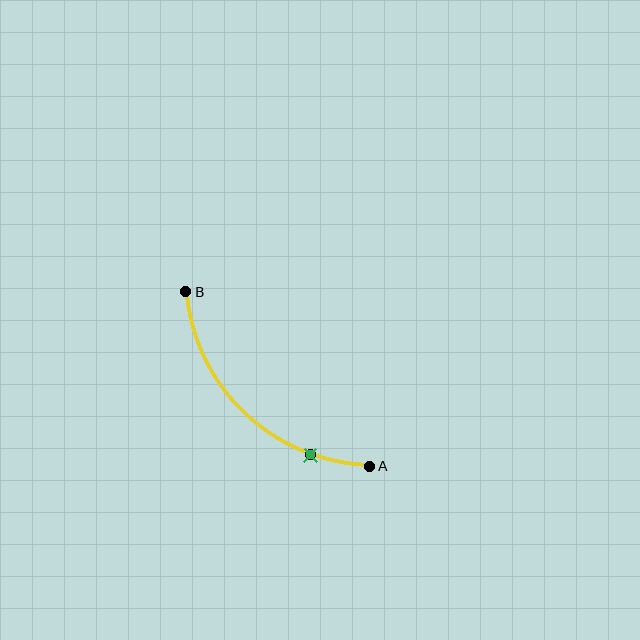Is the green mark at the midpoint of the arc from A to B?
No. The green mark lies on the arc but is closer to endpoint A. The arc midpoint would be at the point on the curve equidistant along the arc from both A and B.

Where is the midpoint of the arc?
The arc midpoint is the point on the curve farthest from the straight line joining A and B. It sits below and to the left of that line.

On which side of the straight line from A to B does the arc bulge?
The arc bulges below and to the left of the straight line connecting A and B.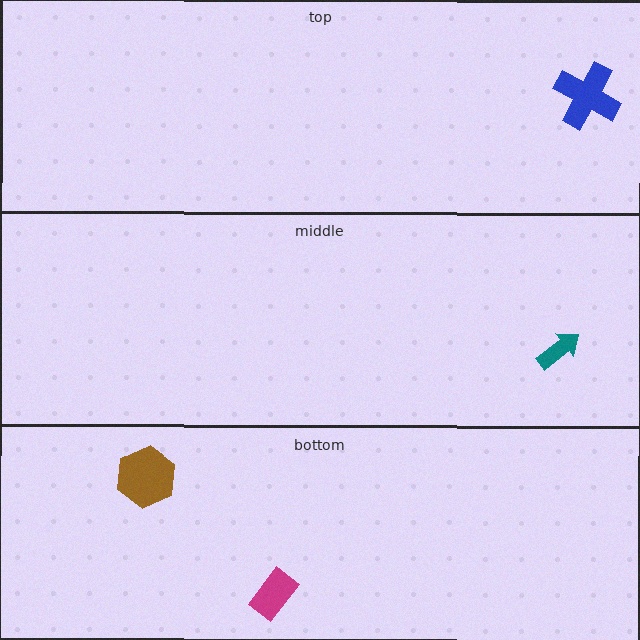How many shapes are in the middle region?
1.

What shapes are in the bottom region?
The brown hexagon, the magenta rectangle.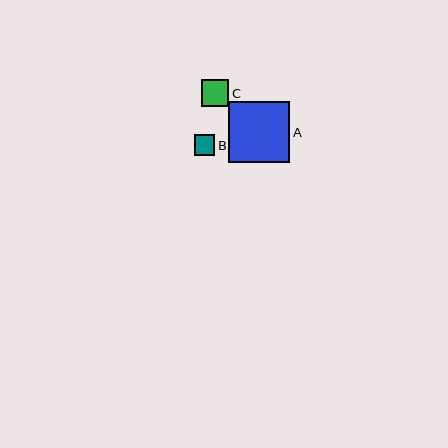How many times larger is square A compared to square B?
Square A is approximately 3.0 times the size of square B.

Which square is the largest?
Square A is the largest with a size of approximately 61 pixels.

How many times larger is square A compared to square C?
Square A is approximately 2.3 times the size of square C.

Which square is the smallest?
Square B is the smallest with a size of approximately 21 pixels.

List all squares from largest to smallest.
From largest to smallest: A, C, B.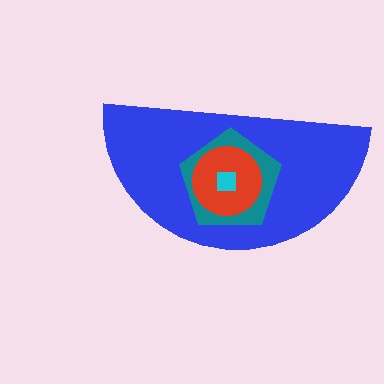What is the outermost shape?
The blue semicircle.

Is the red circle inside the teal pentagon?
Yes.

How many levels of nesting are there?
4.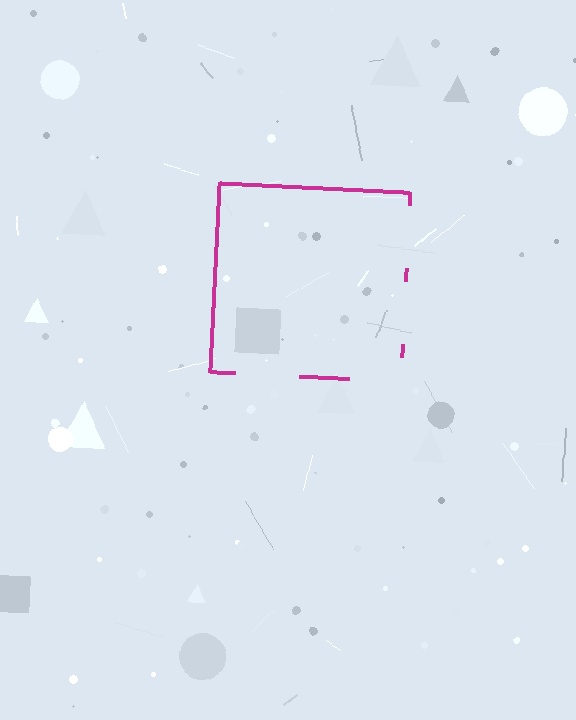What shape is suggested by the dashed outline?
The dashed outline suggests a square.